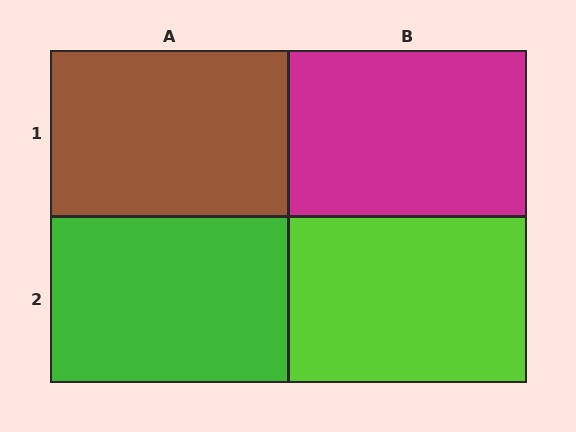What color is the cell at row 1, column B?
Magenta.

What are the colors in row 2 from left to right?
Green, lime.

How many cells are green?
1 cell is green.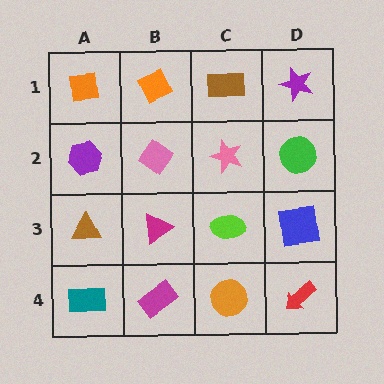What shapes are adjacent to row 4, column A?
A brown triangle (row 3, column A), a magenta rectangle (row 4, column B).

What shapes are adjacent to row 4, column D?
A blue square (row 3, column D), an orange circle (row 4, column C).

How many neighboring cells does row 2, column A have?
3.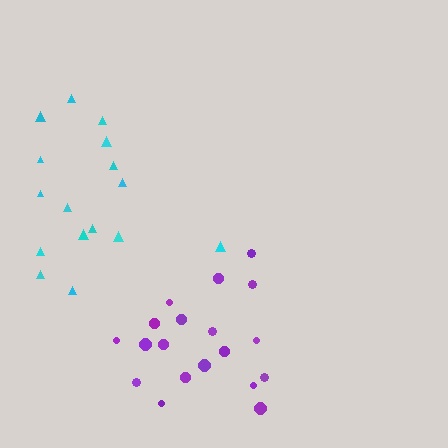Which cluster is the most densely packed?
Purple.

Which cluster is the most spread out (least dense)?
Cyan.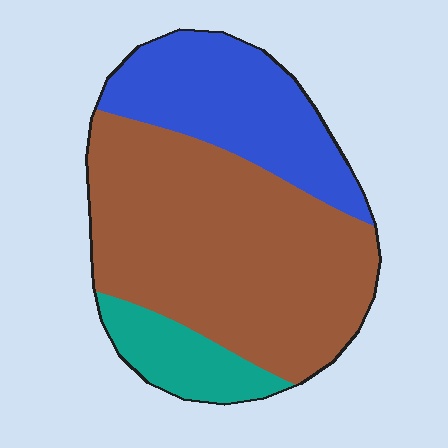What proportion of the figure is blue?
Blue covers around 30% of the figure.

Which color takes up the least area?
Teal, at roughly 10%.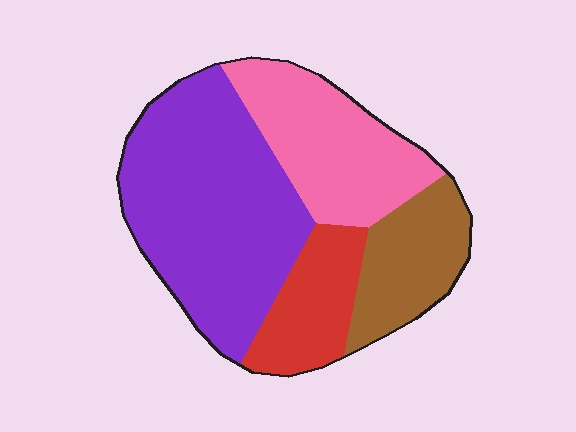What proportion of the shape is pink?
Pink covers 25% of the shape.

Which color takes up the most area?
Purple, at roughly 45%.